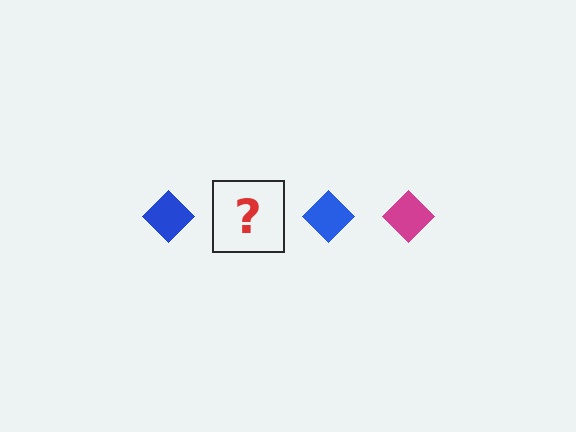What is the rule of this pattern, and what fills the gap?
The rule is that the pattern cycles through blue, magenta diamonds. The gap should be filled with a magenta diamond.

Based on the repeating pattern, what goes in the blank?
The blank should be a magenta diamond.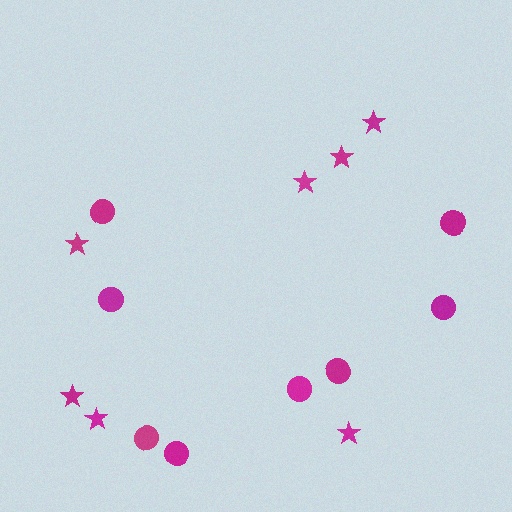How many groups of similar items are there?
There are 2 groups: one group of circles (8) and one group of stars (7).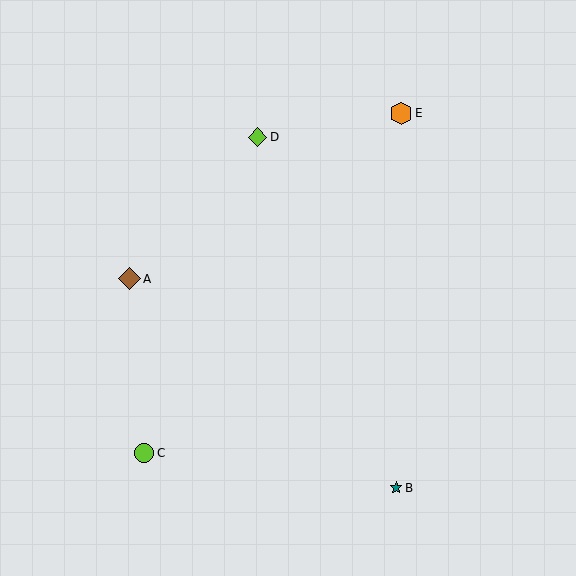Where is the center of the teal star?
The center of the teal star is at (396, 488).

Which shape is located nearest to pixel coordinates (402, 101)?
The orange hexagon (labeled E) at (401, 113) is nearest to that location.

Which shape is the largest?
The orange hexagon (labeled E) is the largest.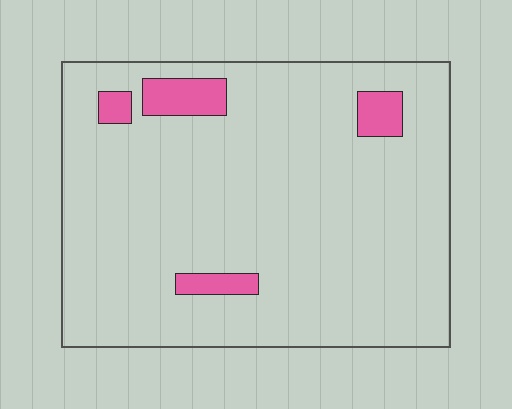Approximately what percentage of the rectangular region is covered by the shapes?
Approximately 5%.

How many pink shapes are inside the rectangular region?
4.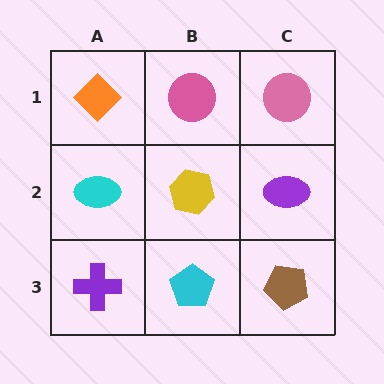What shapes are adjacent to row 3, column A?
A cyan ellipse (row 2, column A), a cyan pentagon (row 3, column B).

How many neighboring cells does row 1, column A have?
2.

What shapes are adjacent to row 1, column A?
A cyan ellipse (row 2, column A), a pink circle (row 1, column B).